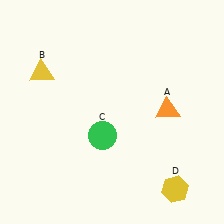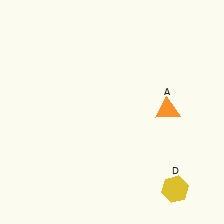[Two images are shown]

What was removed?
The green circle (C), the yellow triangle (B) were removed in Image 2.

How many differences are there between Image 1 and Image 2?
There are 2 differences between the two images.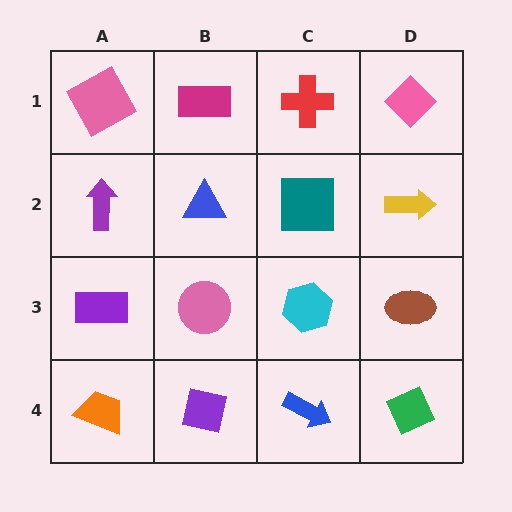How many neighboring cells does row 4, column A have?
2.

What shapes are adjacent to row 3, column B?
A blue triangle (row 2, column B), a purple square (row 4, column B), a purple rectangle (row 3, column A), a cyan hexagon (row 3, column C).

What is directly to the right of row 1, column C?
A pink diamond.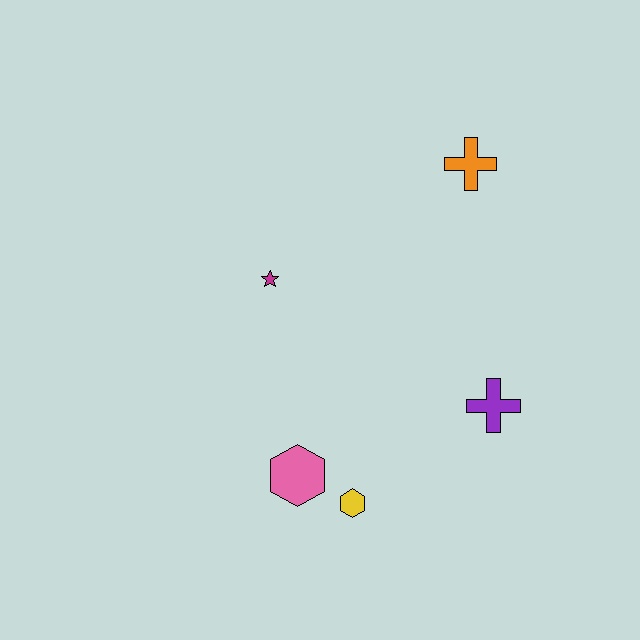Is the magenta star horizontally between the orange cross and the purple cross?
No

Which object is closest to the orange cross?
The magenta star is closest to the orange cross.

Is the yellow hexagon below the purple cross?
Yes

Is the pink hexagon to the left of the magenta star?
No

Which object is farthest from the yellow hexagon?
The orange cross is farthest from the yellow hexagon.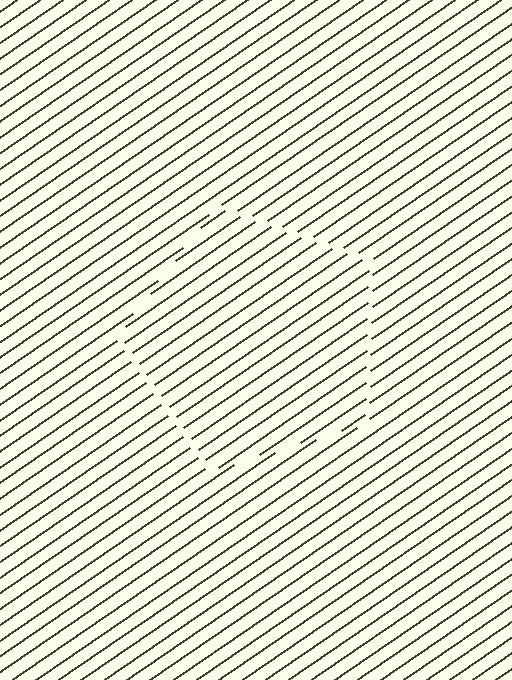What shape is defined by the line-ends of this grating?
An illusory pentagon. The interior of the shape contains the same grating, shifted by half a period — the contour is defined by the phase discontinuity where line-ends from the inner and outer gratings abut.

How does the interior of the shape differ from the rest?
The interior of the shape contains the same grating, shifted by half a period — the contour is defined by the phase discontinuity where line-ends from the inner and outer gratings abut.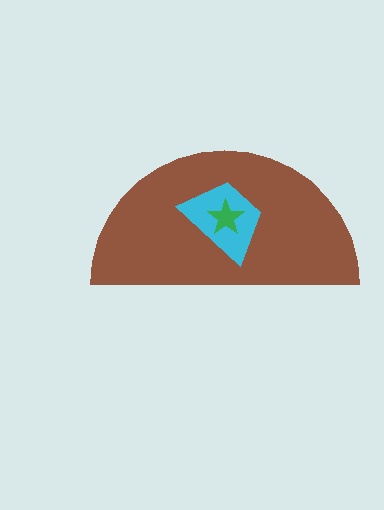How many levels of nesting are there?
3.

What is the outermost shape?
The brown semicircle.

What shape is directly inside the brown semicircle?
The cyan trapezoid.